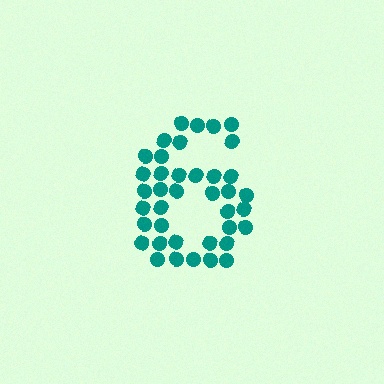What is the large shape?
The large shape is the digit 6.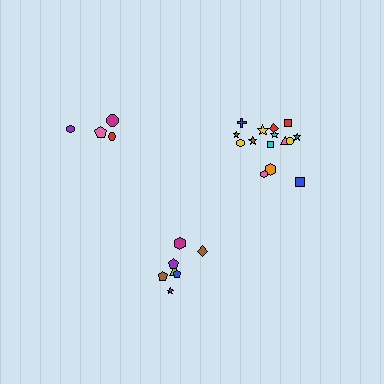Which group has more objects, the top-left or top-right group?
The top-right group.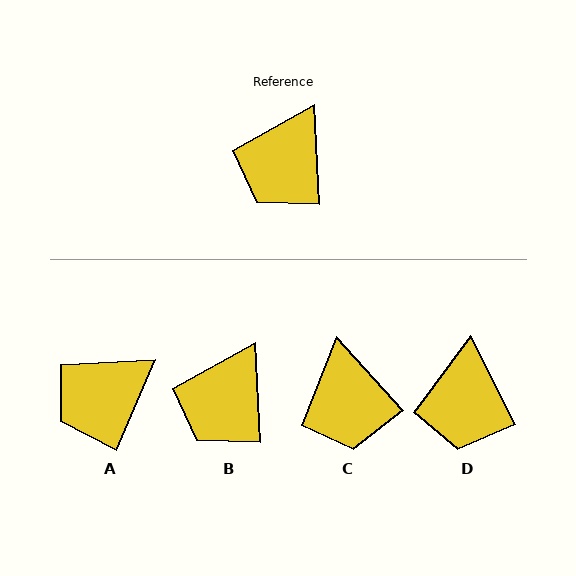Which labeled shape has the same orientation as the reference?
B.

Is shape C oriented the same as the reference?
No, it is off by about 40 degrees.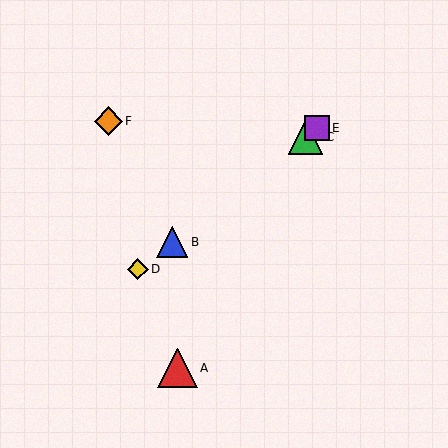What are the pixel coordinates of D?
Object D is at (138, 269).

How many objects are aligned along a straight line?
4 objects (B, C, D, E) are aligned along a straight line.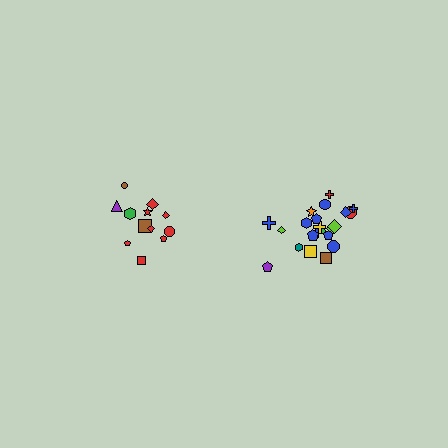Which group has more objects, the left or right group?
The right group.